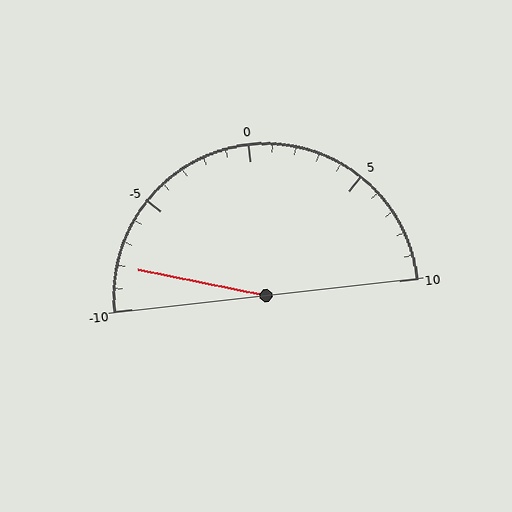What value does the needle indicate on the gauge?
The needle indicates approximately -8.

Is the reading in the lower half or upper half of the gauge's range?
The reading is in the lower half of the range (-10 to 10).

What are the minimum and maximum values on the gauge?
The gauge ranges from -10 to 10.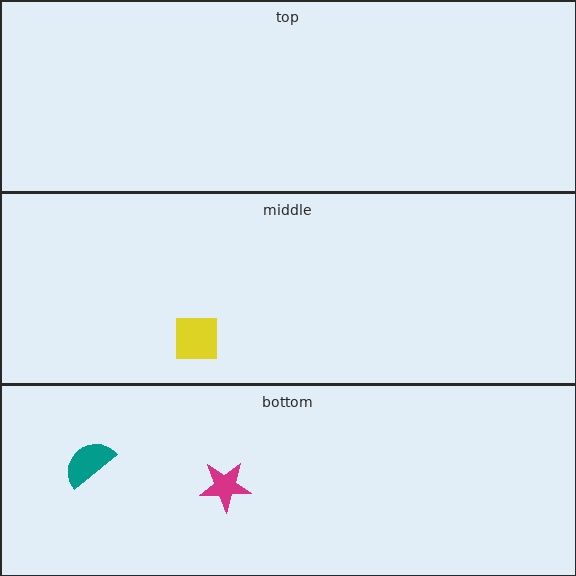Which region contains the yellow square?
The middle region.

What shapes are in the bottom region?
The magenta star, the teal semicircle.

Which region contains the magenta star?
The bottom region.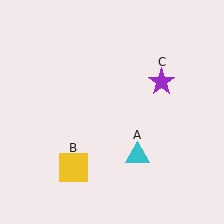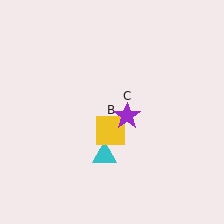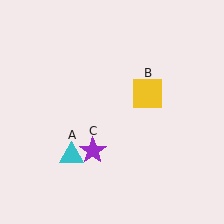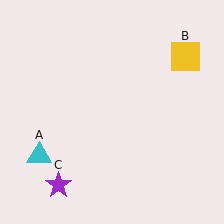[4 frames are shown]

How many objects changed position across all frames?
3 objects changed position: cyan triangle (object A), yellow square (object B), purple star (object C).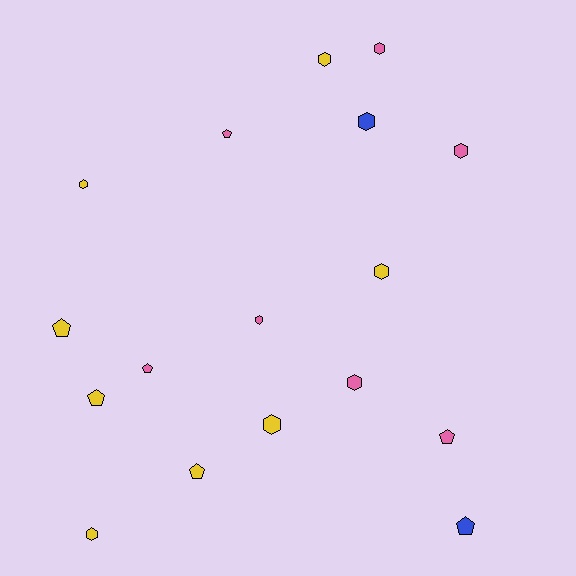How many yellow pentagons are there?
There are 3 yellow pentagons.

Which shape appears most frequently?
Hexagon, with 10 objects.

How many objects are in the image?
There are 17 objects.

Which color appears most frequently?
Yellow, with 8 objects.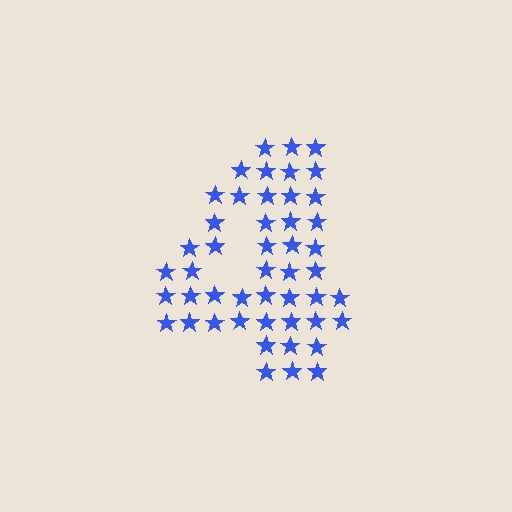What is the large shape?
The large shape is the digit 4.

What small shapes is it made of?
It is made of small stars.